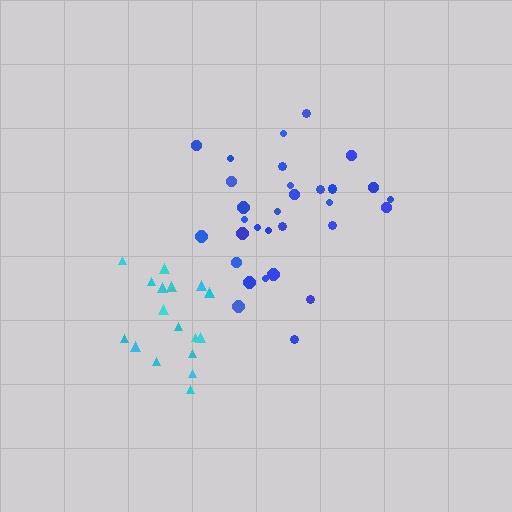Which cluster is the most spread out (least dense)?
Blue.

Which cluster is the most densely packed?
Cyan.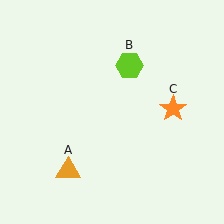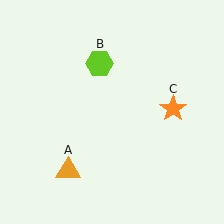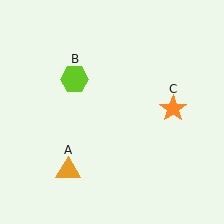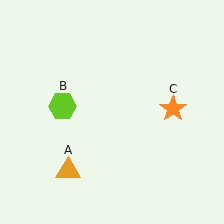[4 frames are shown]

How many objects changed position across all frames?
1 object changed position: lime hexagon (object B).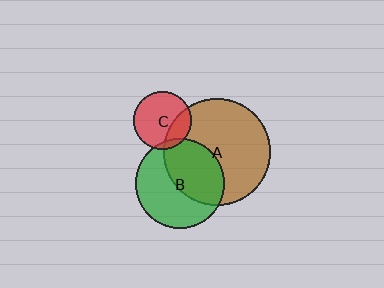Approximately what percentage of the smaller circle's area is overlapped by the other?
Approximately 25%.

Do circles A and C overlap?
Yes.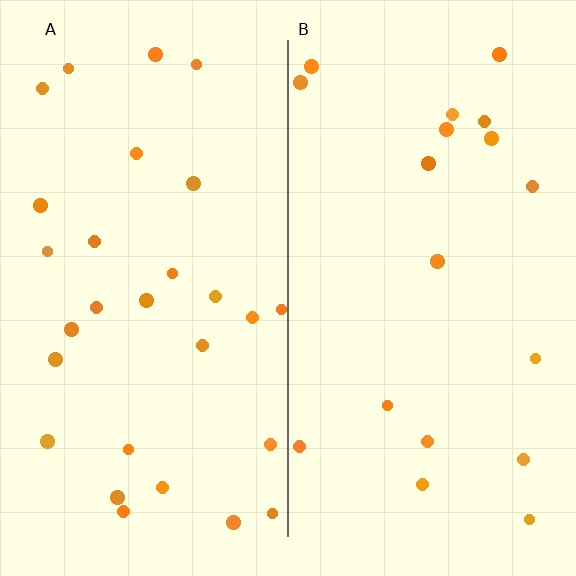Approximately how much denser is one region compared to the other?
Approximately 1.5× — region A over region B.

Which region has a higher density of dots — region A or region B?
A (the left).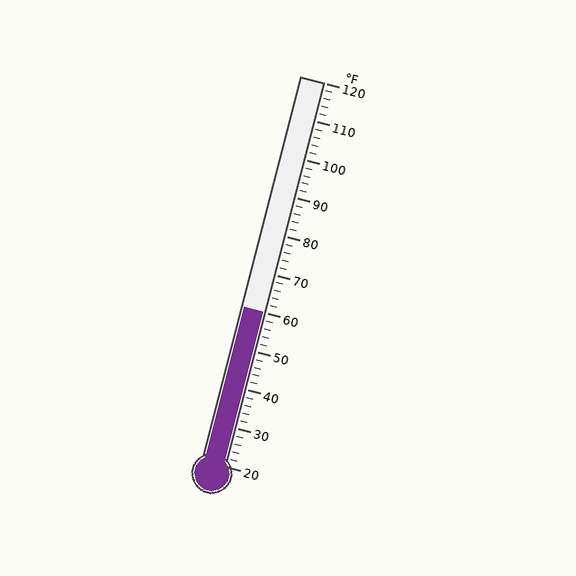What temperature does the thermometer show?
The thermometer shows approximately 60°F.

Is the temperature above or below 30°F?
The temperature is above 30°F.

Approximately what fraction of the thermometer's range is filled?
The thermometer is filled to approximately 40% of its range.